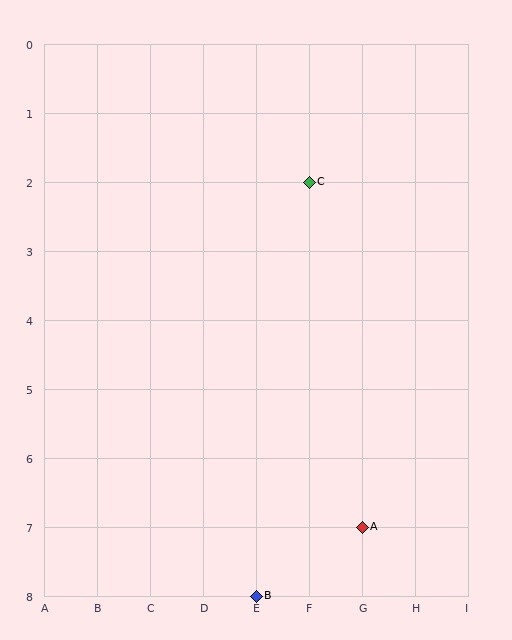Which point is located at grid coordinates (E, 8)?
Point B is at (E, 8).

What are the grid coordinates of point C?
Point C is at grid coordinates (F, 2).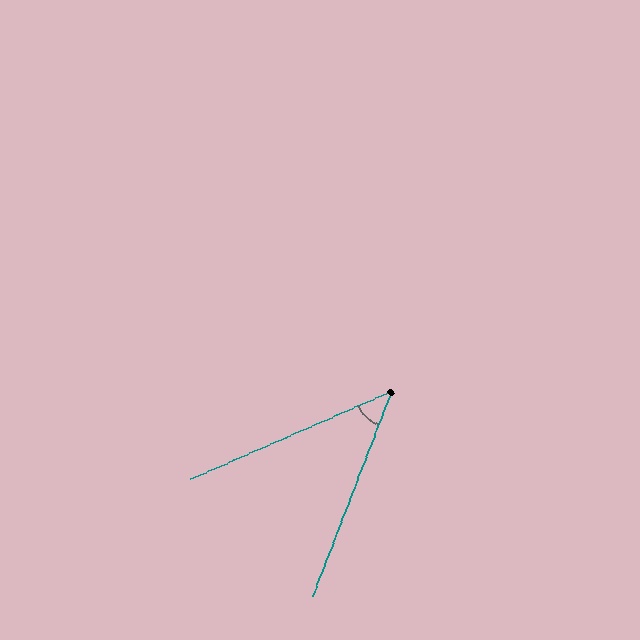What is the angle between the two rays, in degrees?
Approximately 45 degrees.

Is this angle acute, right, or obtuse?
It is acute.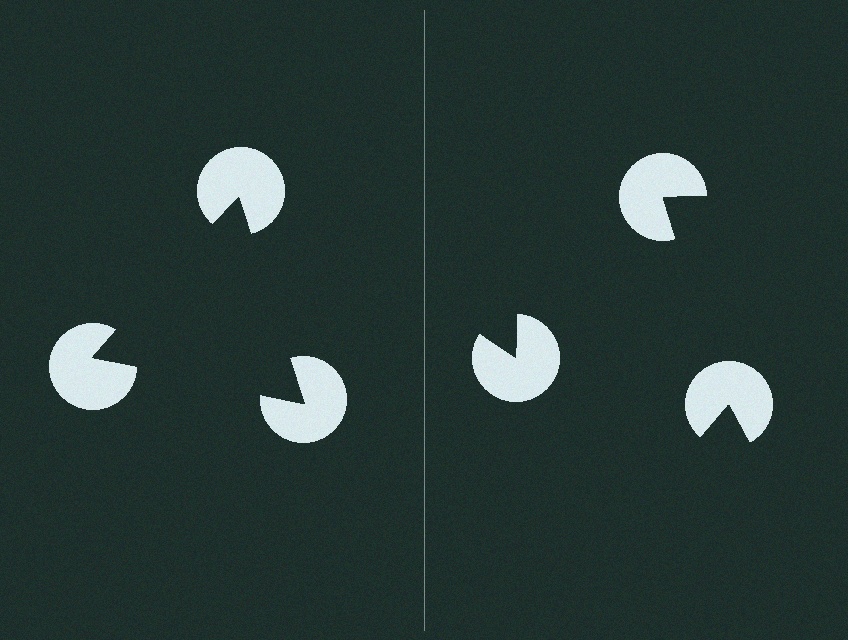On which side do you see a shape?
An illusory triangle appears on the left side. On the right side the wedge cuts are rotated, so no coherent shape forms.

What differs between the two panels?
The pac-man discs are positioned identically on both sides; only the wedge orientations differ. On the left they align to a triangle; on the right they are misaligned.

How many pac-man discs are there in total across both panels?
6 — 3 on each side.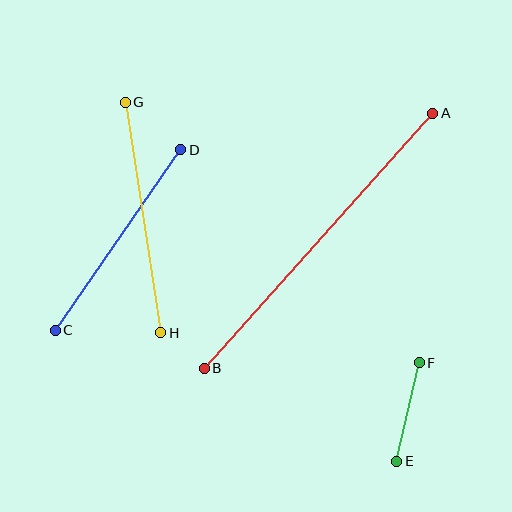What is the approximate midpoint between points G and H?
The midpoint is at approximately (143, 218) pixels.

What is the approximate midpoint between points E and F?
The midpoint is at approximately (408, 412) pixels.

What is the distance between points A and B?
The distance is approximately 342 pixels.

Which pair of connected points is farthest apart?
Points A and B are farthest apart.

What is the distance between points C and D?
The distance is approximately 220 pixels.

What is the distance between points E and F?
The distance is approximately 101 pixels.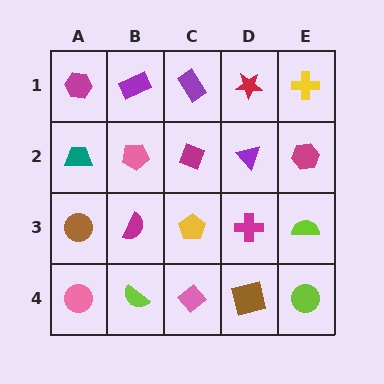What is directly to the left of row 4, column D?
A pink diamond.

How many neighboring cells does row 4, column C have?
3.